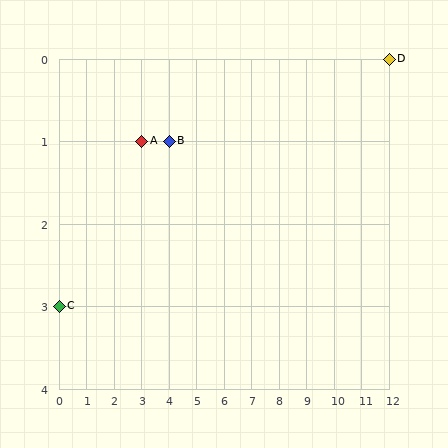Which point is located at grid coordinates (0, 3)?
Point C is at (0, 3).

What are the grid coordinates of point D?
Point D is at grid coordinates (12, 0).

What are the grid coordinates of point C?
Point C is at grid coordinates (0, 3).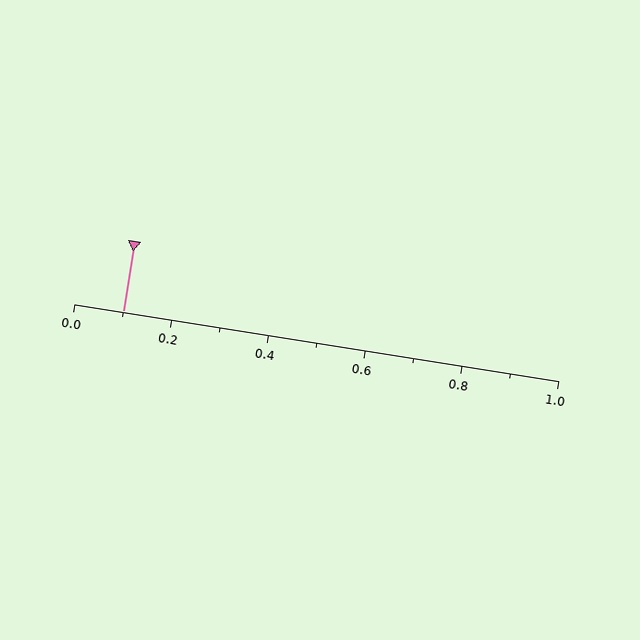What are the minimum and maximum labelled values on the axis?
The axis runs from 0.0 to 1.0.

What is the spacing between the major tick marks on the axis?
The major ticks are spaced 0.2 apart.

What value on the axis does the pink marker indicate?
The marker indicates approximately 0.1.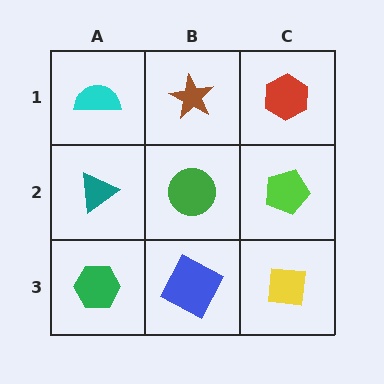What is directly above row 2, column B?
A brown star.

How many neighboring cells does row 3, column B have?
3.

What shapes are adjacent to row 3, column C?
A lime pentagon (row 2, column C), a blue square (row 3, column B).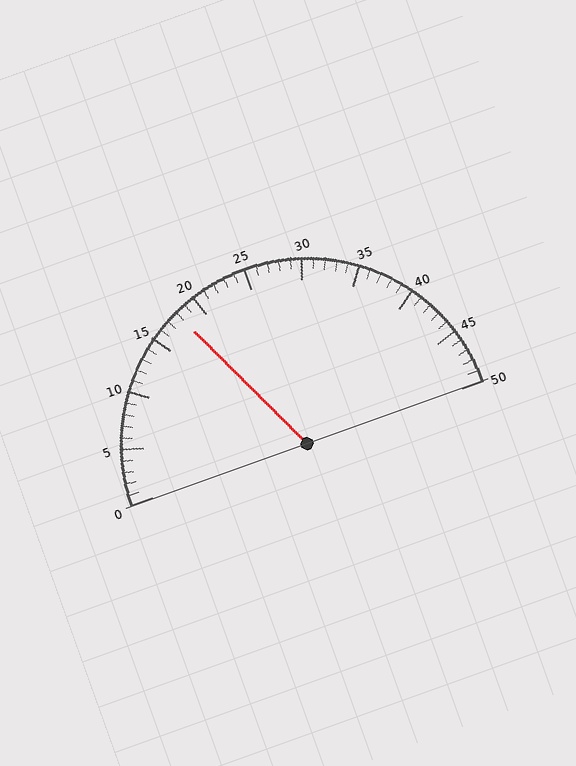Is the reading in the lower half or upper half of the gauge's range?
The reading is in the lower half of the range (0 to 50).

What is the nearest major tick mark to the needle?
The nearest major tick mark is 20.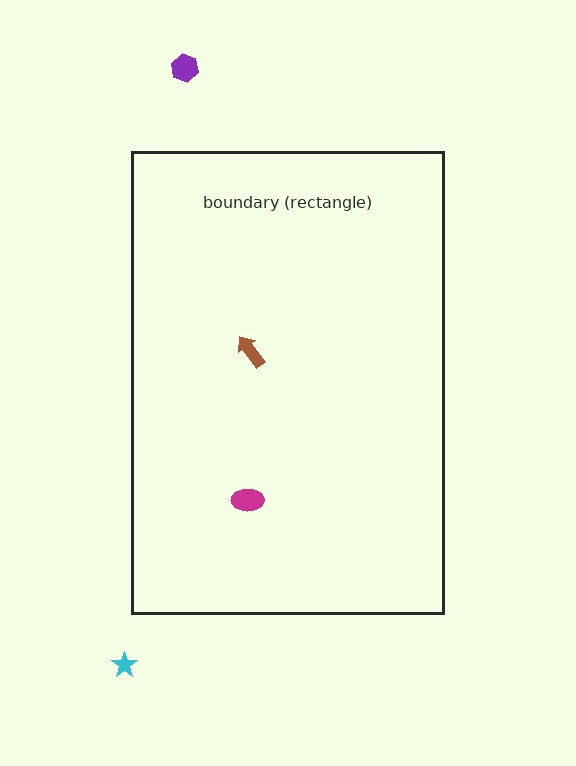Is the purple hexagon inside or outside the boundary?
Outside.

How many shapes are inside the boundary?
2 inside, 2 outside.